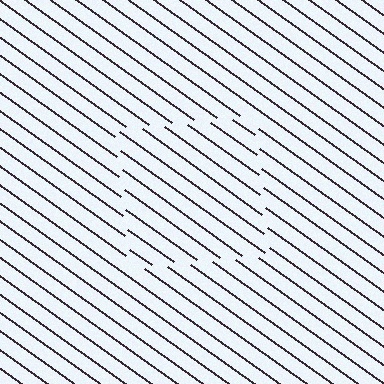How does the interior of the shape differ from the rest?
The interior of the shape contains the same grating, shifted by half a period — the contour is defined by the phase discontinuity where line-ends from the inner and outer gratings abut.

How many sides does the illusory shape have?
4 sides — the line-ends trace a square.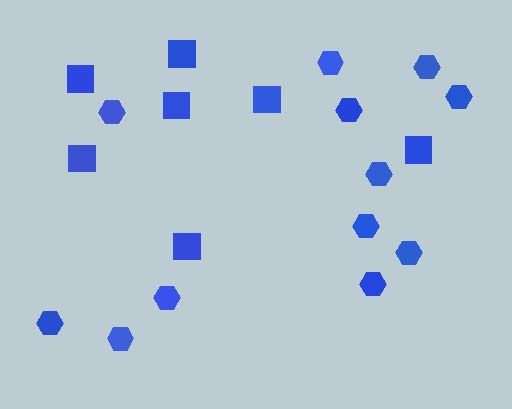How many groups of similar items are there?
There are 2 groups: one group of hexagons (12) and one group of squares (7).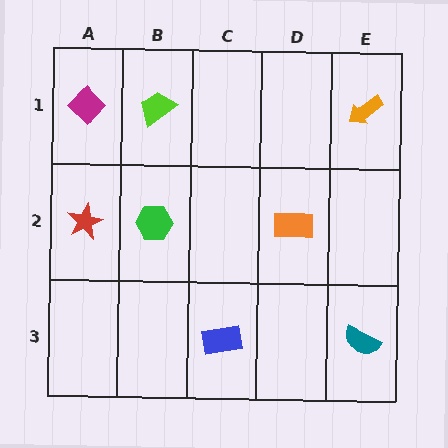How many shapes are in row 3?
2 shapes.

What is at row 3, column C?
A blue rectangle.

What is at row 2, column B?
A green hexagon.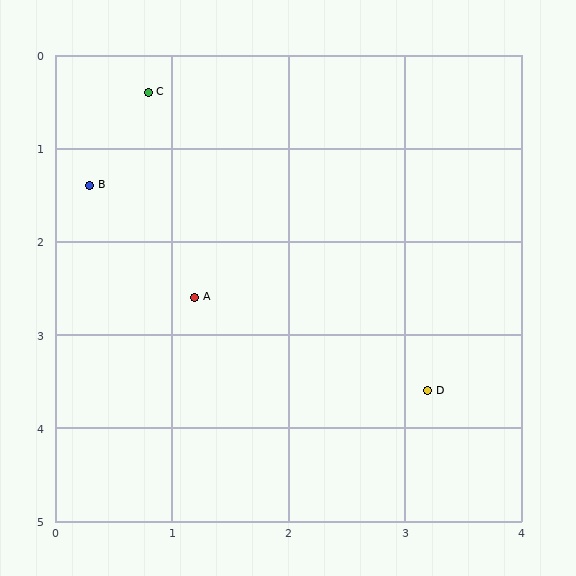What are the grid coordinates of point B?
Point B is at approximately (0.3, 1.4).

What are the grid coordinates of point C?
Point C is at approximately (0.8, 0.4).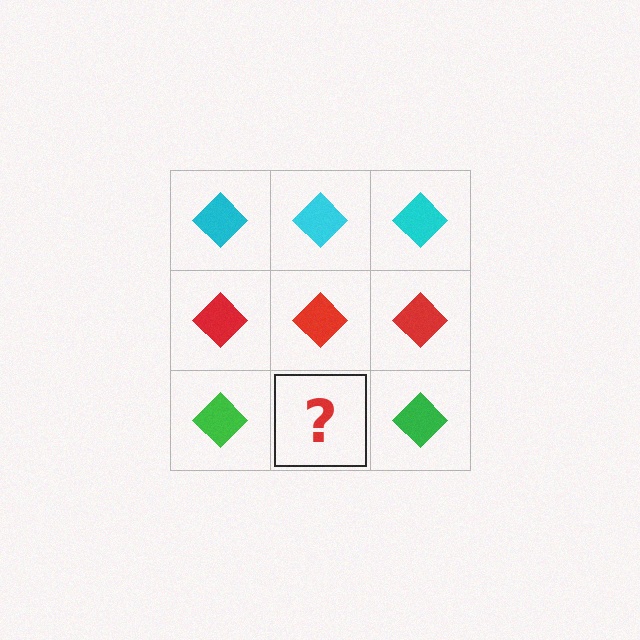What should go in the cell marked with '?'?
The missing cell should contain a green diamond.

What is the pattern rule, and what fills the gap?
The rule is that each row has a consistent color. The gap should be filled with a green diamond.